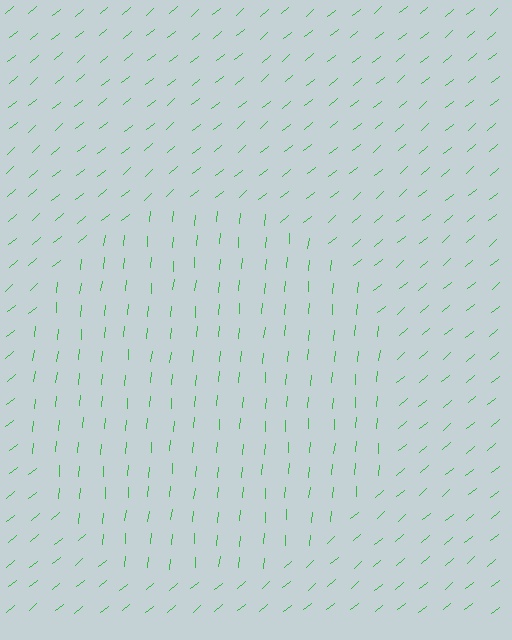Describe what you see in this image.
The image is filled with small green line segments. A circle region in the image has lines oriented differently from the surrounding lines, creating a visible texture boundary.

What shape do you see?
I see a circle.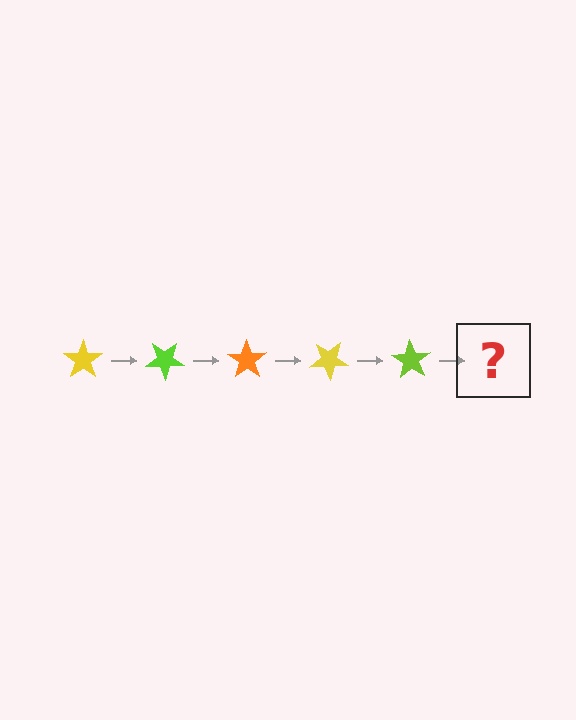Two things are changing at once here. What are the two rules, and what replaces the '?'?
The two rules are that it rotates 35 degrees each step and the color cycles through yellow, lime, and orange. The '?' should be an orange star, rotated 175 degrees from the start.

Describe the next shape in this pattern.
It should be an orange star, rotated 175 degrees from the start.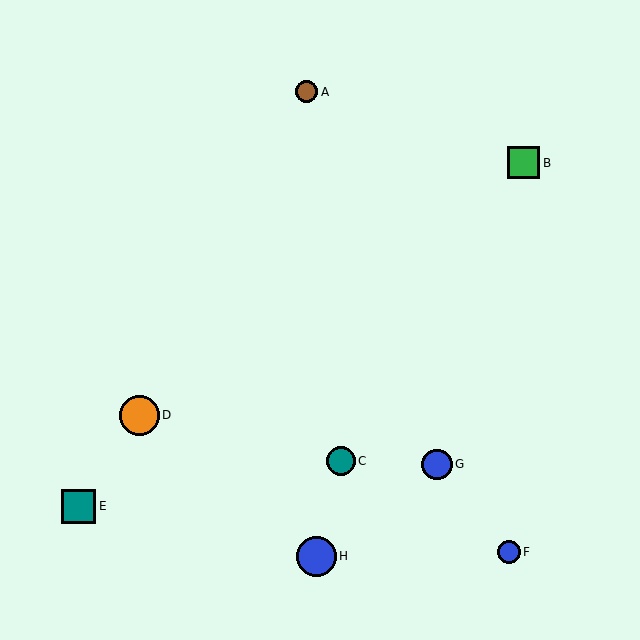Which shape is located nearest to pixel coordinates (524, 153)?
The green square (labeled B) at (524, 163) is nearest to that location.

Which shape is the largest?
The blue circle (labeled H) is the largest.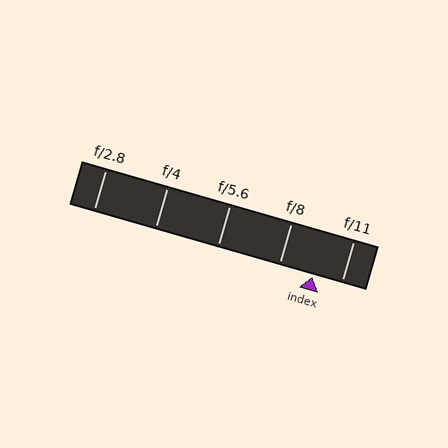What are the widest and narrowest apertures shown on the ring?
The widest aperture shown is f/2.8 and the narrowest is f/11.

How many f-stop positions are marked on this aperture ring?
There are 5 f-stop positions marked.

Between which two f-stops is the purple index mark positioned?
The index mark is between f/8 and f/11.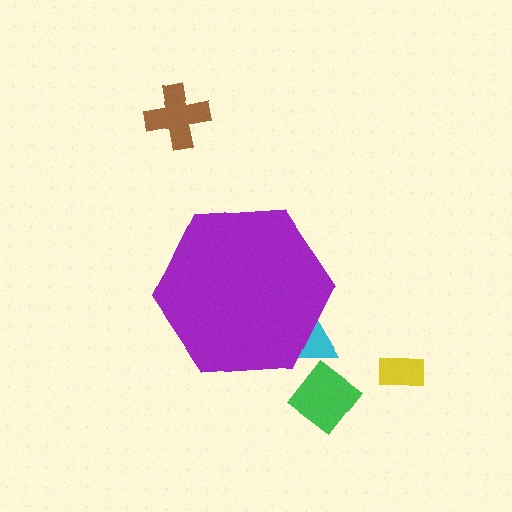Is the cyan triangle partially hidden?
Yes, the cyan triangle is partially hidden behind the purple hexagon.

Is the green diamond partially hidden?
No, the green diamond is fully visible.